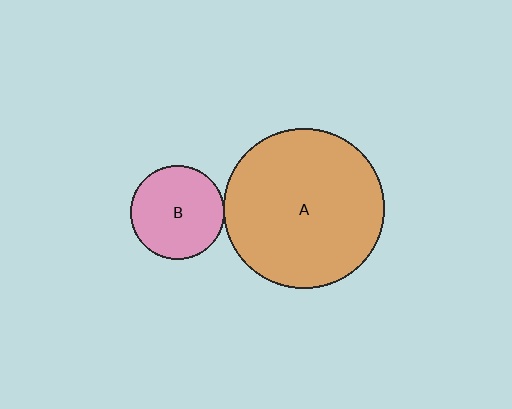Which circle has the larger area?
Circle A (orange).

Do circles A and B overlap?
Yes.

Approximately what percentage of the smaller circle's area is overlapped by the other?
Approximately 5%.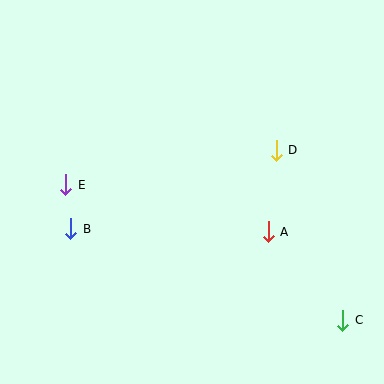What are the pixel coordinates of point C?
Point C is at (343, 320).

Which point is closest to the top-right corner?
Point D is closest to the top-right corner.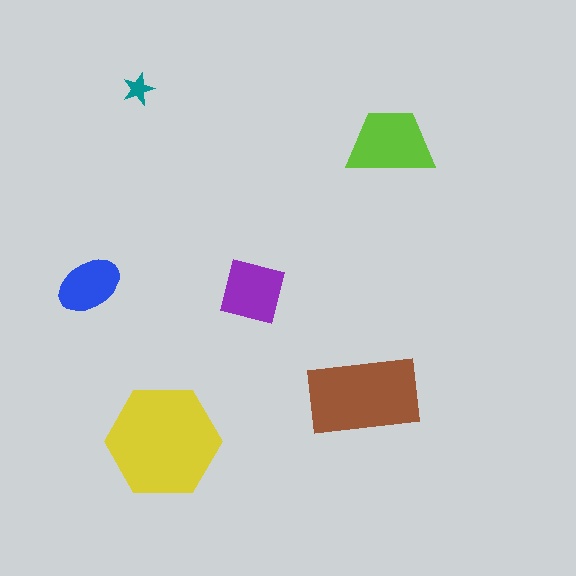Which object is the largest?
The yellow hexagon.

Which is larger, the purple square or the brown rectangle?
The brown rectangle.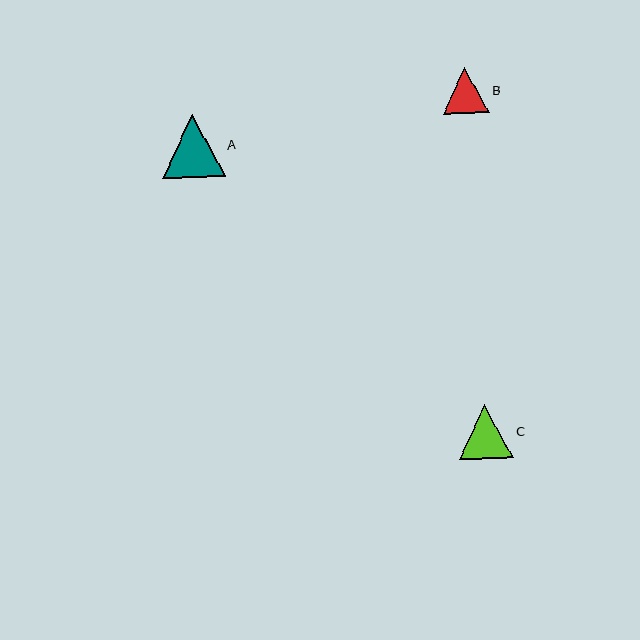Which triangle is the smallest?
Triangle B is the smallest with a size of approximately 46 pixels.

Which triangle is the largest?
Triangle A is the largest with a size of approximately 63 pixels.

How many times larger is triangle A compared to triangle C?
Triangle A is approximately 1.2 times the size of triangle C.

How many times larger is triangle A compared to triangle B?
Triangle A is approximately 1.4 times the size of triangle B.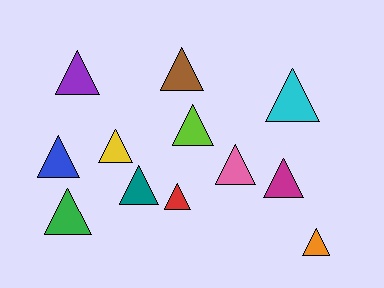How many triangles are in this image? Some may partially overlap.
There are 12 triangles.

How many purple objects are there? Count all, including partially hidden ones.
There is 1 purple object.